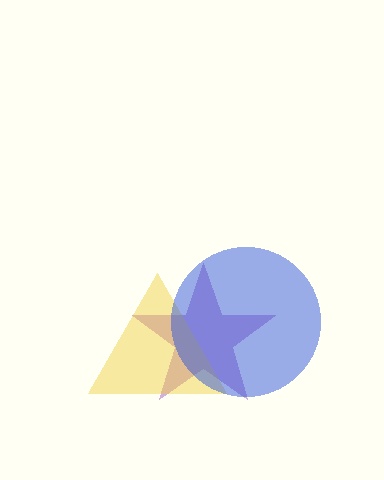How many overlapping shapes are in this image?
There are 3 overlapping shapes in the image.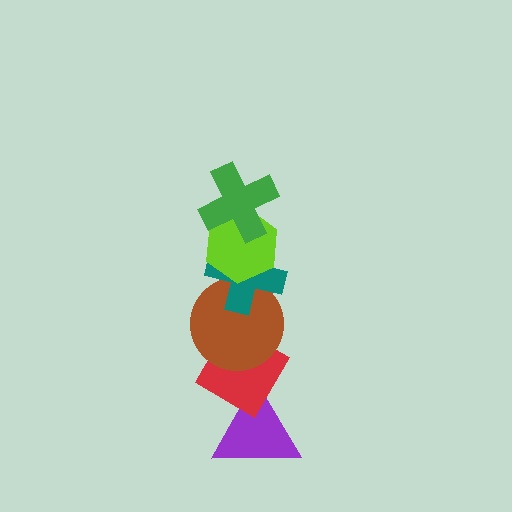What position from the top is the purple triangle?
The purple triangle is 6th from the top.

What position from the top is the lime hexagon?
The lime hexagon is 2nd from the top.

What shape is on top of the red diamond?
The brown circle is on top of the red diamond.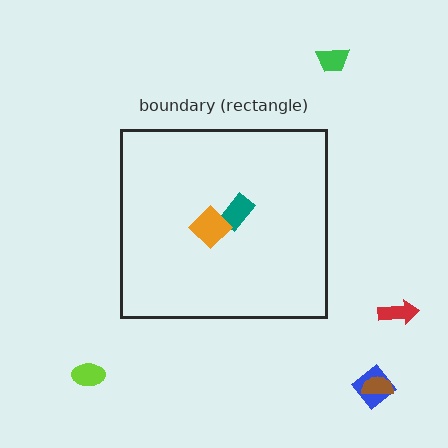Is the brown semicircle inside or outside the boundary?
Outside.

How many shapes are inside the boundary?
2 inside, 5 outside.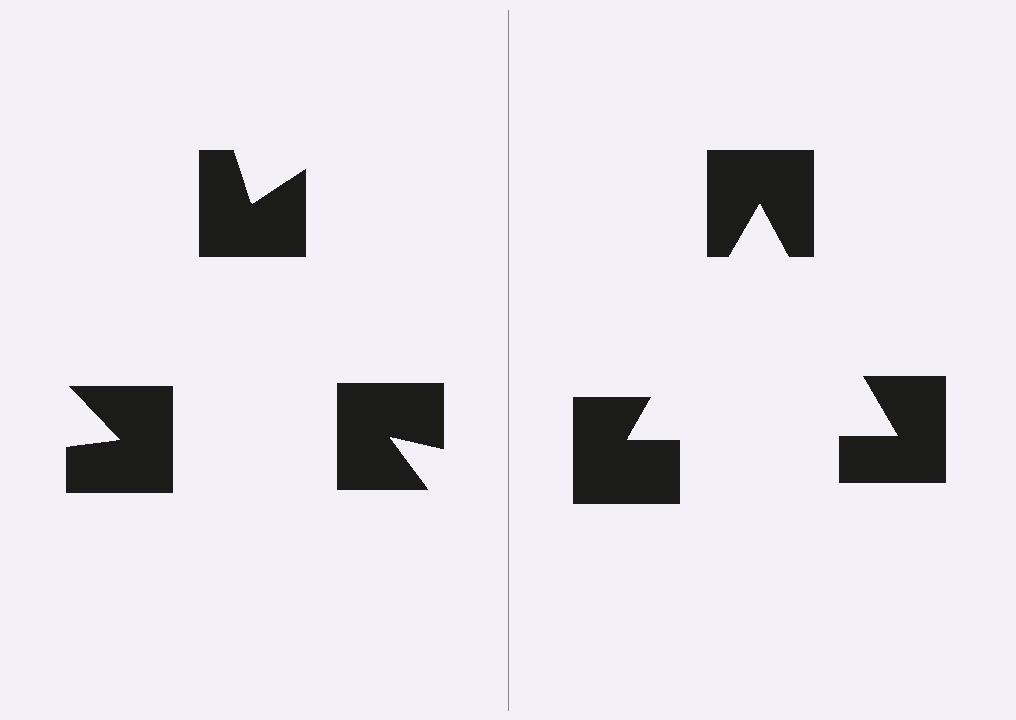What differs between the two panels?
The notched squares are positioned identically on both sides; only the wedge orientations differ. On the right they align to a triangle; on the left they are misaligned.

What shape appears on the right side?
An illusory triangle.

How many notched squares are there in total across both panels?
6 — 3 on each side.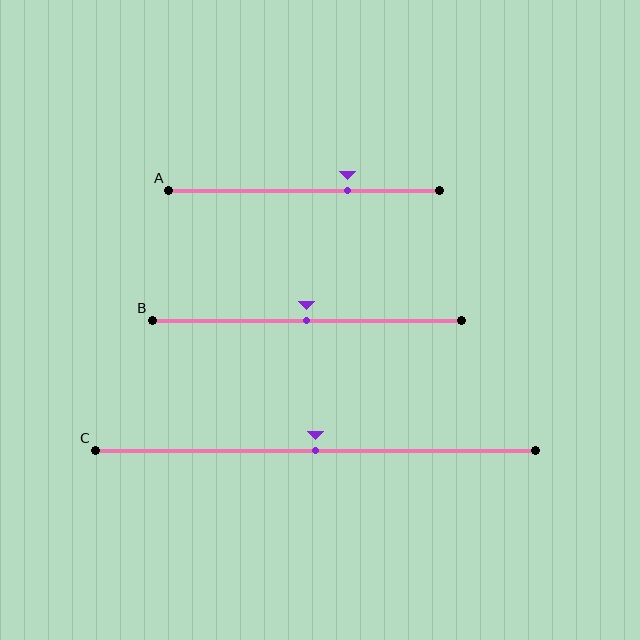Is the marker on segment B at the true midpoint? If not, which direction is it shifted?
Yes, the marker on segment B is at the true midpoint.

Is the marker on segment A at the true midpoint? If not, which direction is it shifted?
No, the marker on segment A is shifted to the right by about 16% of the segment length.